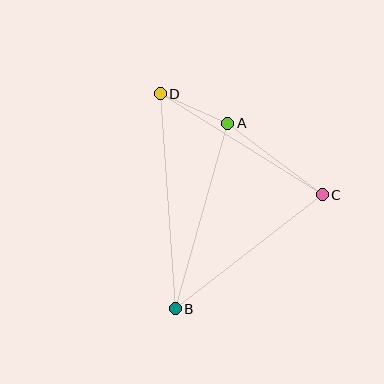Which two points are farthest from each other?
Points B and D are farthest from each other.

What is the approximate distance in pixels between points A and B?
The distance between A and B is approximately 192 pixels.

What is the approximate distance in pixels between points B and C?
The distance between B and C is approximately 186 pixels.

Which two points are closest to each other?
Points A and D are closest to each other.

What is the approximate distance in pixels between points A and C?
The distance between A and C is approximately 118 pixels.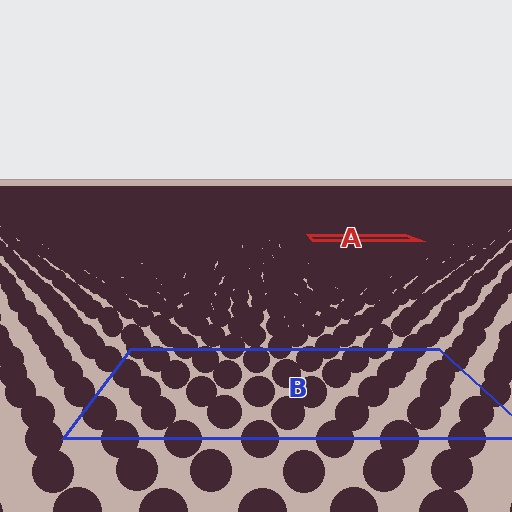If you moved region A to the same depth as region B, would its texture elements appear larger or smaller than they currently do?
They would appear larger. At a closer depth, the same texture elements are projected at a bigger on-screen size.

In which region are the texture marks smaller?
The texture marks are smaller in region A, because it is farther away.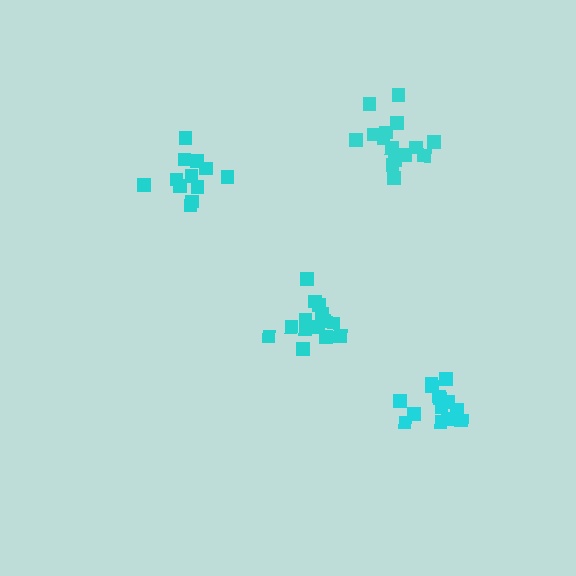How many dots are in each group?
Group 1: 15 dots, Group 2: 12 dots, Group 3: 16 dots, Group 4: 16 dots (59 total).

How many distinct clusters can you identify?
There are 4 distinct clusters.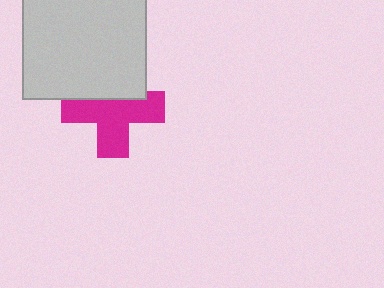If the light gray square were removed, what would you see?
You would see the complete magenta cross.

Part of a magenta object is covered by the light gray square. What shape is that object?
It is a cross.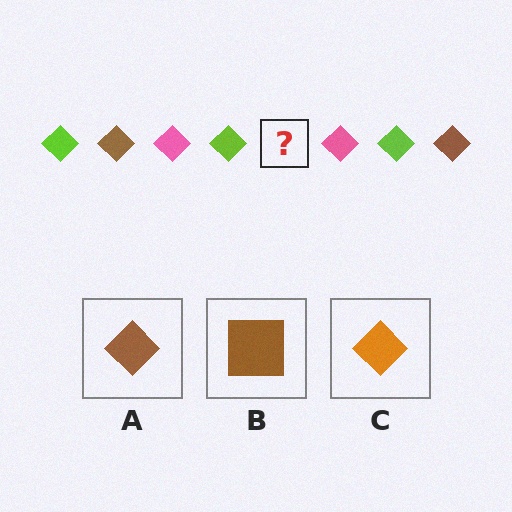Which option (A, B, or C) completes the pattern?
A.